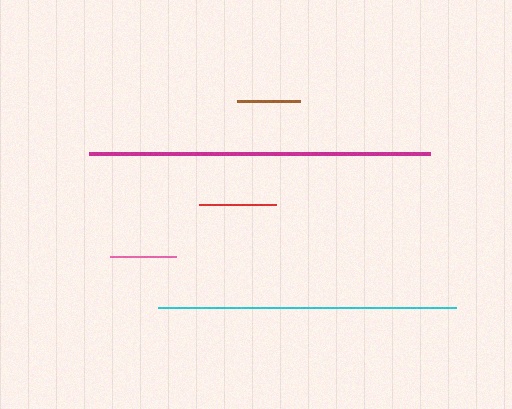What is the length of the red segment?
The red segment is approximately 77 pixels long.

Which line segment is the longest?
The magenta line is the longest at approximately 341 pixels.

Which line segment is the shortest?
The brown line is the shortest at approximately 62 pixels.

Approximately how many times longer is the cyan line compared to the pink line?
The cyan line is approximately 4.5 times the length of the pink line.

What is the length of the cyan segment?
The cyan segment is approximately 298 pixels long.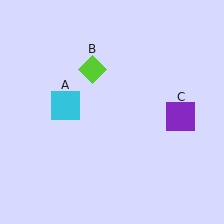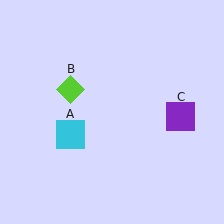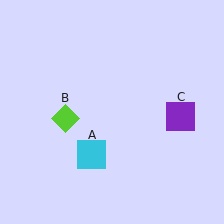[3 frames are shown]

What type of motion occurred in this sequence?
The cyan square (object A), lime diamond (object B) rotated counterclockwise around the center of the scene.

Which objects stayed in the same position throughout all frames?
Purple square (object C) remained stationary.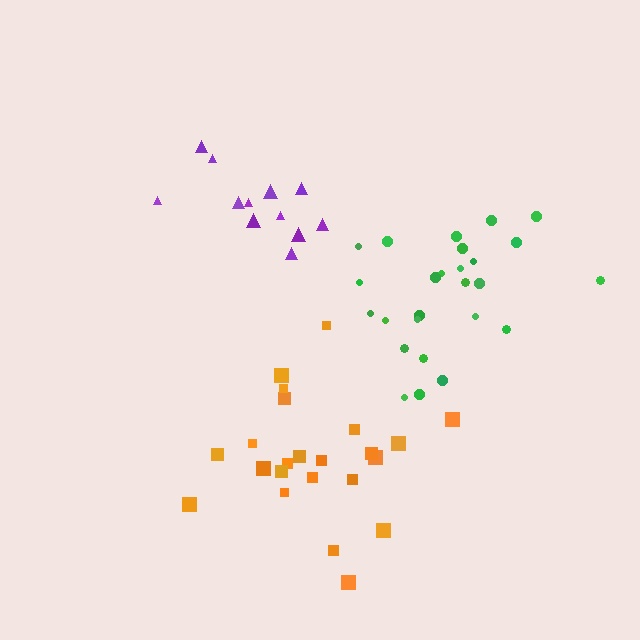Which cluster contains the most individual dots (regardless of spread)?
Green (26).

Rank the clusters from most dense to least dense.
orange, green, purple.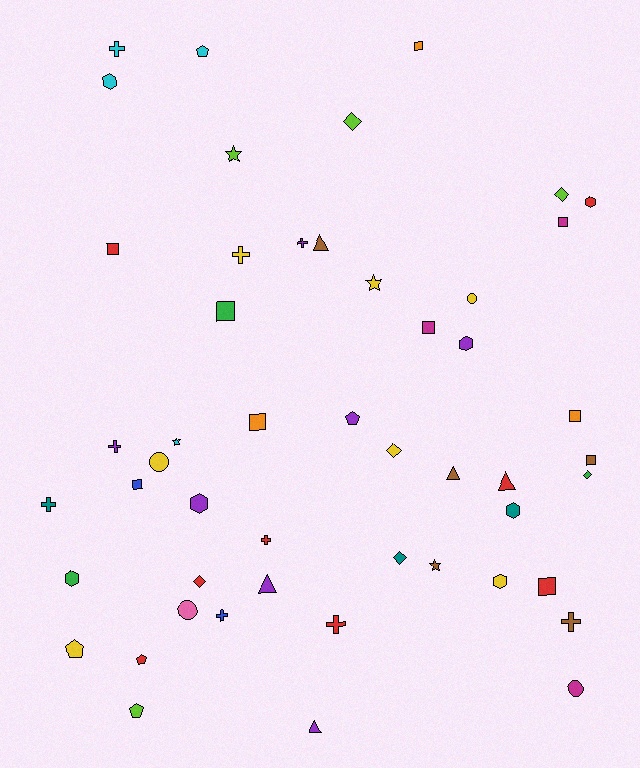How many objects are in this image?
There are 50 objects.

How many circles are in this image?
There are 4 circles.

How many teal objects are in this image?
There are 3 teal objects.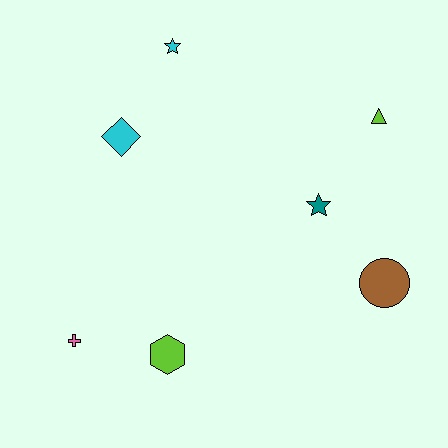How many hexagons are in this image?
There is 1 hexagon.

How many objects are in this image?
There are 7 objects.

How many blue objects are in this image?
There are no blue objects.